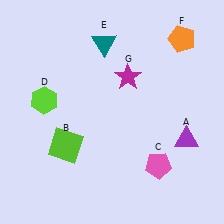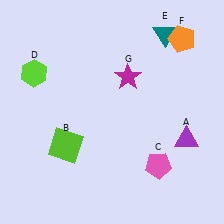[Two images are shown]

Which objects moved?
The objects that moved are: the lime hexagon (D), the teal triangle (E).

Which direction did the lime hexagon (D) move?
The lime hexagon (D) moved up.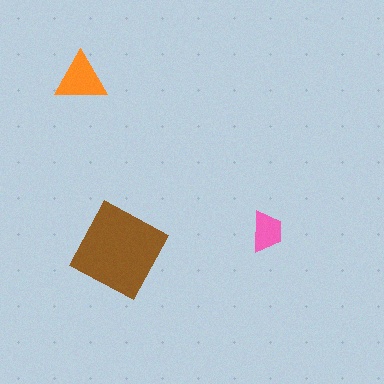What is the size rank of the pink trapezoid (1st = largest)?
3rd.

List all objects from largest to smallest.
The brown diamond, the orange triangle, the pink trapezoid.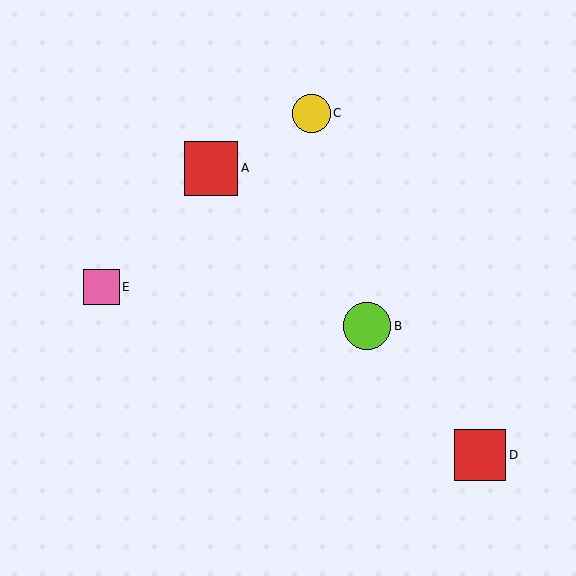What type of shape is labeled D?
Shape D is a red square.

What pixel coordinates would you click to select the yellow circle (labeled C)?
Click at (311, 113) to select the yellow circle C.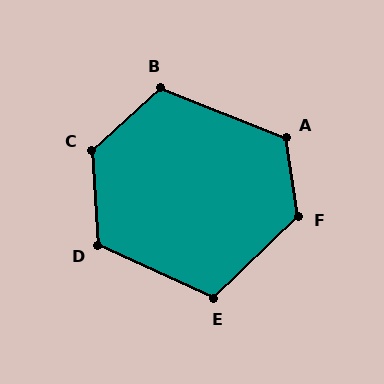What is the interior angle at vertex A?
Approximately 120 degrees (obtuse).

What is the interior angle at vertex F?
Approximately 126 degrees (obtuse).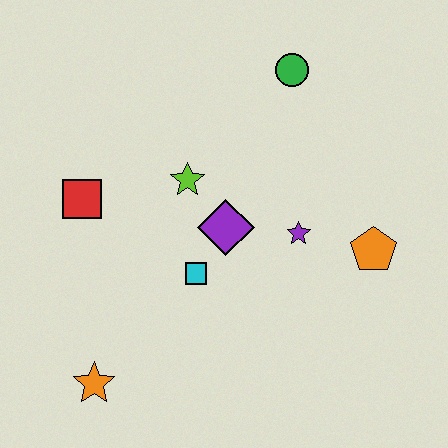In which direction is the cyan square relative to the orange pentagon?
The cyan square is to the left of the orange pentagon.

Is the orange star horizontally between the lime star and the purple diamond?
No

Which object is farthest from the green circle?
The orange star is farthest from the green circle.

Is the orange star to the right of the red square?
Yes